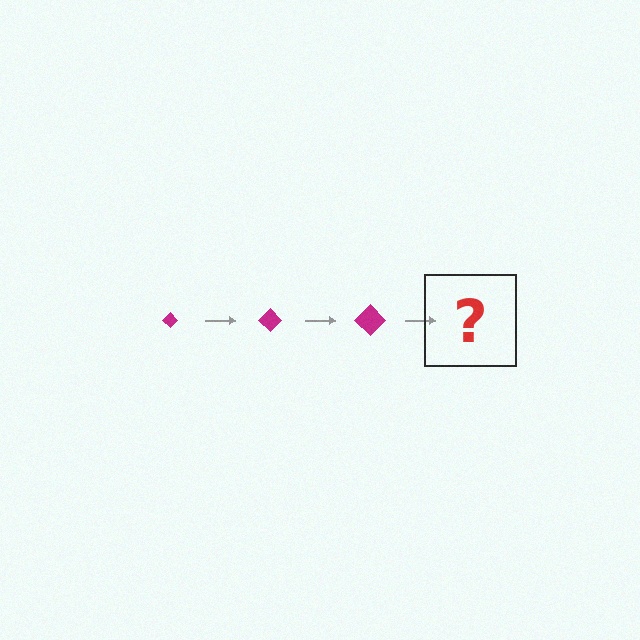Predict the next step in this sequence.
The next step is a magenta diamond, larger than the previous one.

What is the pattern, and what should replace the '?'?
The pattern is that the diamond gets progressively larger each step. The '?' should be a magenta diamond, larger than the previous one.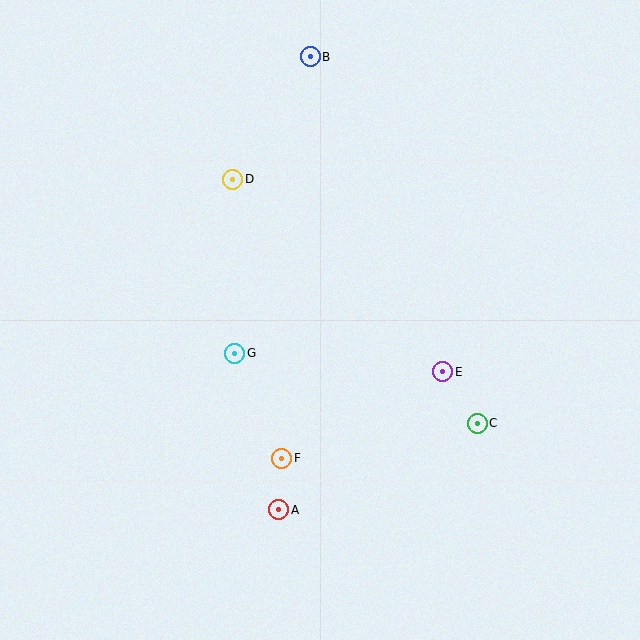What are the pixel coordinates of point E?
Point E is at (443, 372).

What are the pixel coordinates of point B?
Point B is at (310, 57).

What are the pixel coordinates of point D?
Point D is at (233, 179).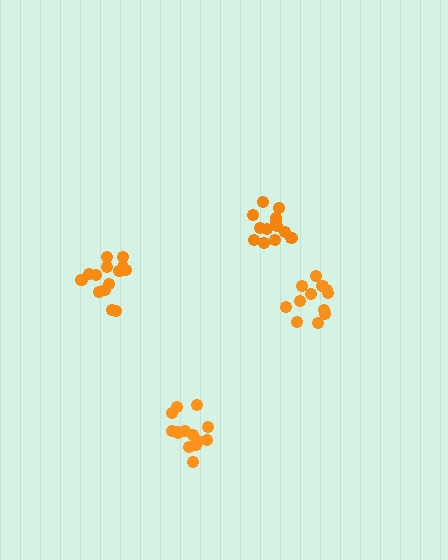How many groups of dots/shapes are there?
There are 4 groups.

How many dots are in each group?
Group 1: 13 dots, Group 2: 13 dots, Group 3: 14 dots, Group 4: 13 dots (53 total).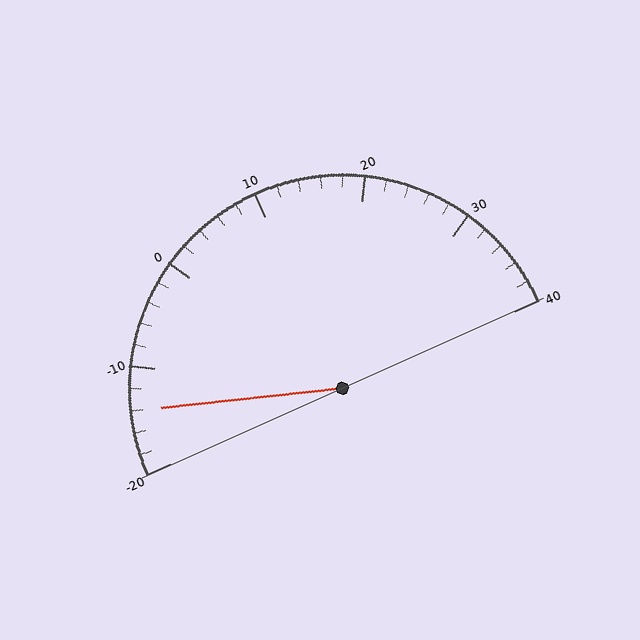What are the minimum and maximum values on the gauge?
The gauge ranges from -20 to 40.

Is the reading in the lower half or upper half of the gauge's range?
The reading is in the lower half of the range (-20 to 40).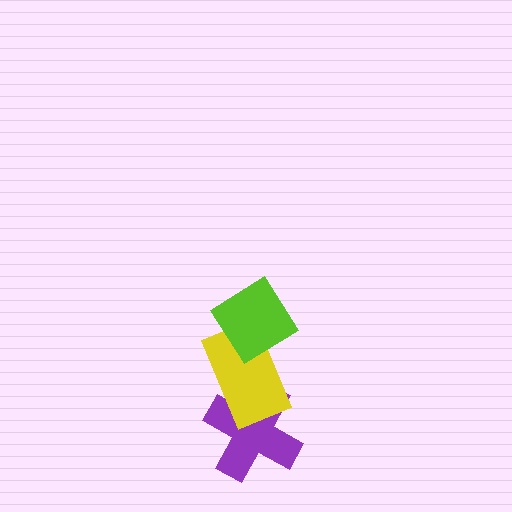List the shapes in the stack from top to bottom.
From top to bottom: the lime diamond, the yellow rectangle, the purple cross.